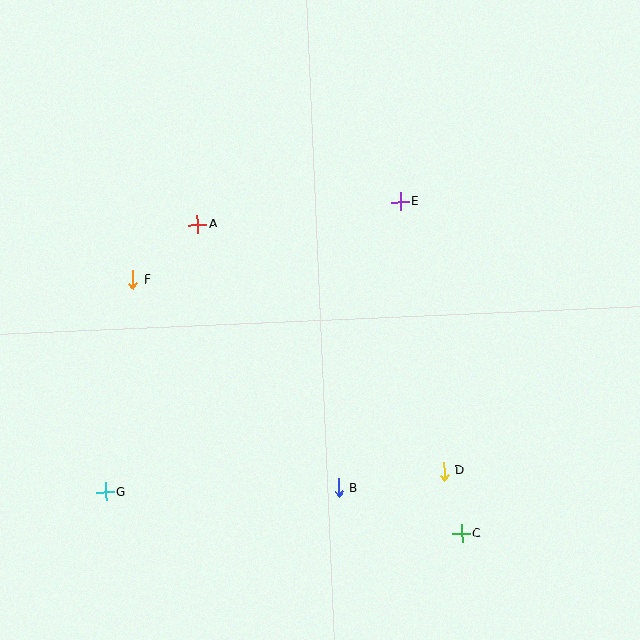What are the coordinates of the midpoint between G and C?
The midpoint between G and C is at (284, 513).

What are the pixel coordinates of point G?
Point G is at (105, 492).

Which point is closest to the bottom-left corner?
Point G is closest to the bottom-left corner.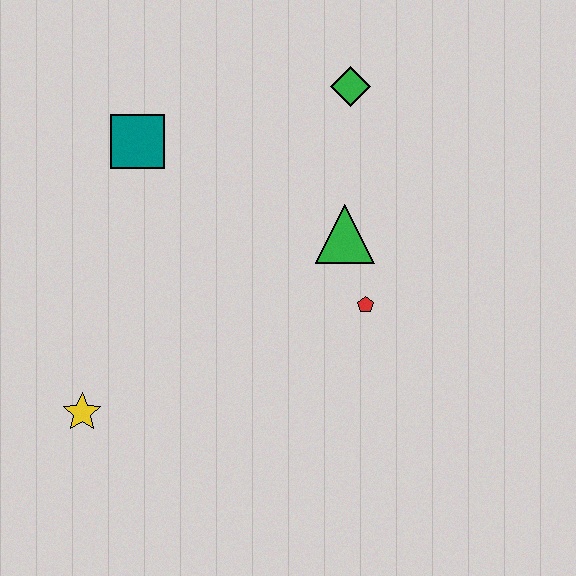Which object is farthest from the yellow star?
The green diamond is farthest from the yellow star.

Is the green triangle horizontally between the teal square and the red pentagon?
Yes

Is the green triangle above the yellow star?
Yes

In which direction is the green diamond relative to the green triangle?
The green diamond is above the green triangle.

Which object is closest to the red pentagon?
The green triangle is closest to the red pentagon.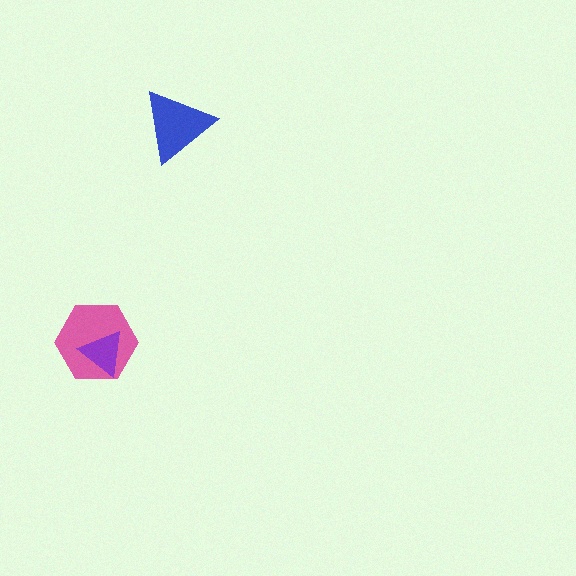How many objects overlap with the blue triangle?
0 objects overlap with the blue triangle.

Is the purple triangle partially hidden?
No, no other shape covers it.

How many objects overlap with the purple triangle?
1 object overlaps with the purple triangle.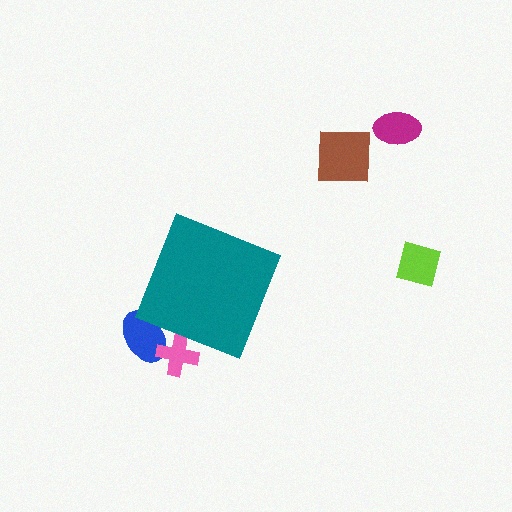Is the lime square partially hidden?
No, the lime square is fully visible.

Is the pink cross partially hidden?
Yes, the pink cross is partially hidden behind the teal diamond.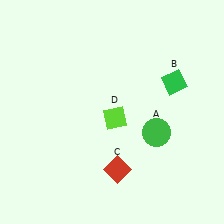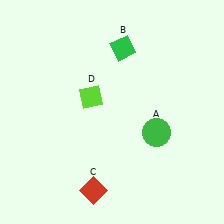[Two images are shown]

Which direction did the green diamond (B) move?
The green diamond (B) moved left.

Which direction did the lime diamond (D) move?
The lime diamond (D) moved left.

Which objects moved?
The objects that moved are: the green diamond (B), the red diamond (C), the lime diamond (D).